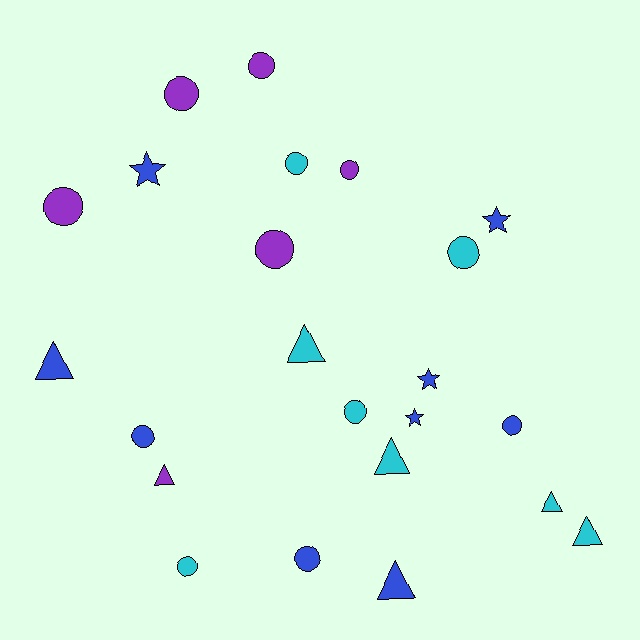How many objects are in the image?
There are 23 objects.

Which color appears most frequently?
Blue, with 9 objects.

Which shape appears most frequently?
Circle, with 12 objects.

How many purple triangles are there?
There is 1 purple triangle.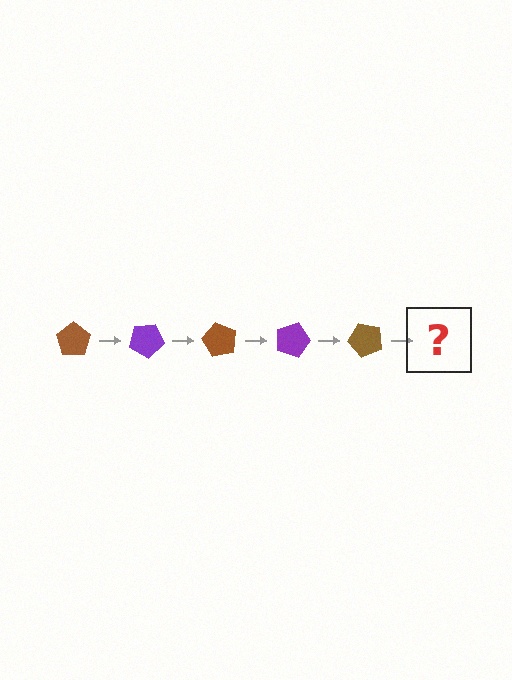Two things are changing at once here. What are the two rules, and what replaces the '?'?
The two rules are that it rotates 30 degrees each step and the color cycles through brown and purple. The '?' should be a purple pentagon, rotated 150 degrees from the start.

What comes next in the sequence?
The next element should be a purple pentagon, rotated 150 degrees from the start.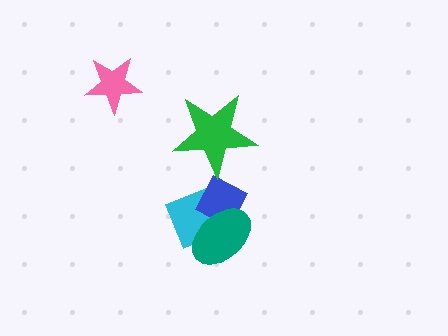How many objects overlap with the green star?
0 objects overlap with the green star.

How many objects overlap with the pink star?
0 objects overlap with the pink star.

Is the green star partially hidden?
No, no other shape covers it.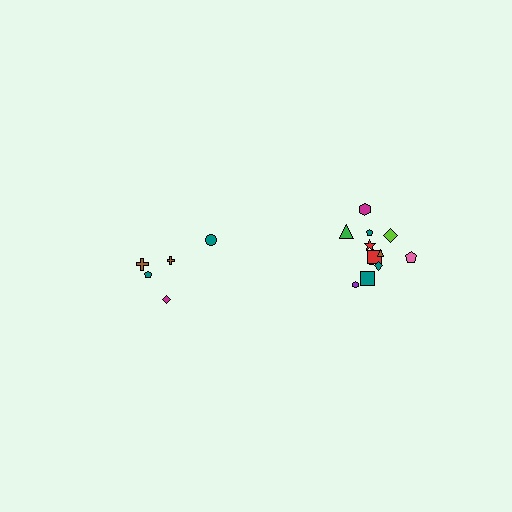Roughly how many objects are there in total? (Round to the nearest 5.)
Roughly 15 objects in total.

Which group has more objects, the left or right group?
The right group.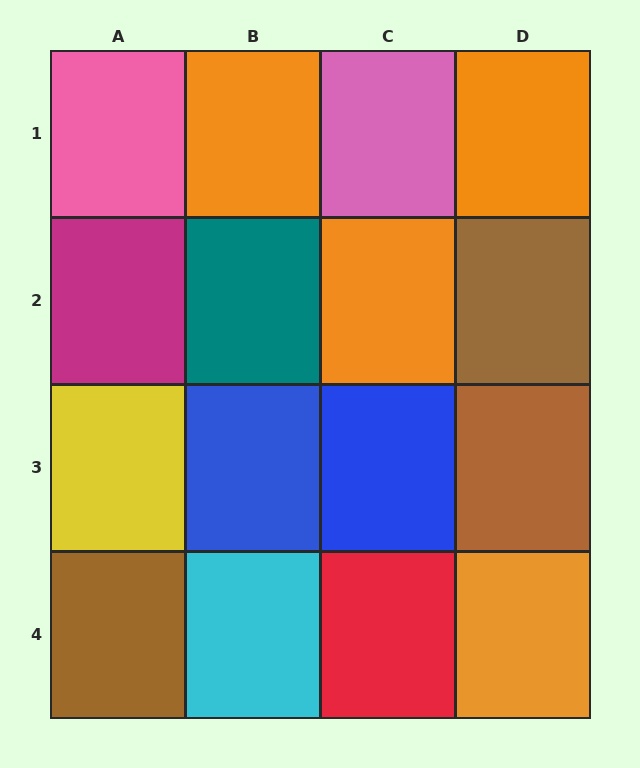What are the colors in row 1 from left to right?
Pink, orange, pink, orange.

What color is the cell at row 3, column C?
Blue.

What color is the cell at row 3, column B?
Blue.